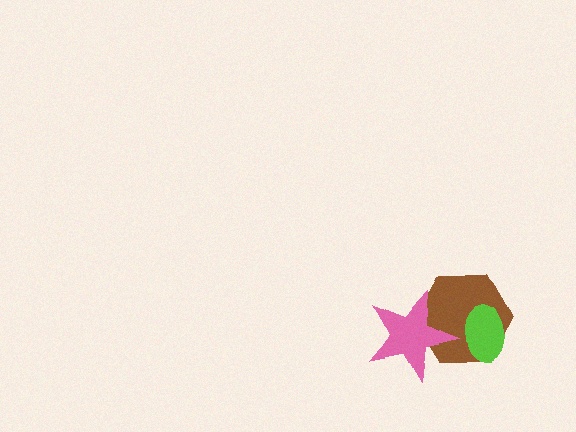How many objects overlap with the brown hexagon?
2 objects overlap with the brown hexagon.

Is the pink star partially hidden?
No, no other shape covers it.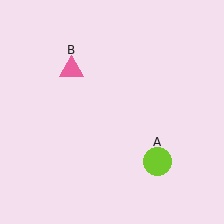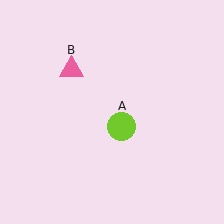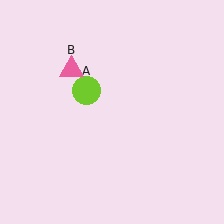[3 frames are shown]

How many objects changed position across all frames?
1 object changed position: lime circle (object A).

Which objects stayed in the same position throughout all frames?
Pink triangle (object B) remained stationary.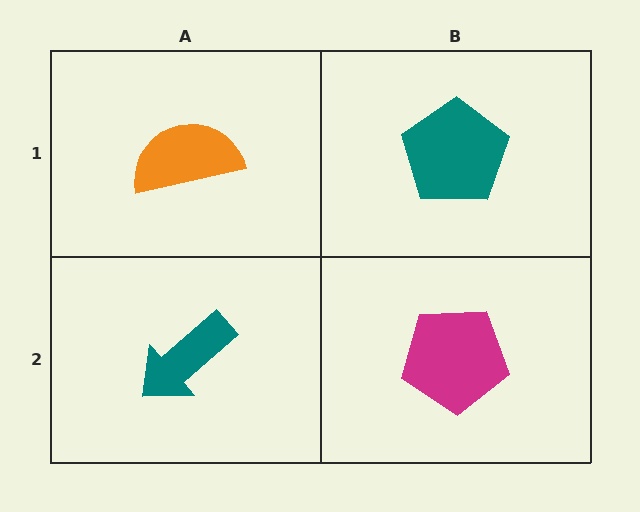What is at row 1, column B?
A teal pentagon.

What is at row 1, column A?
An orange semicircle.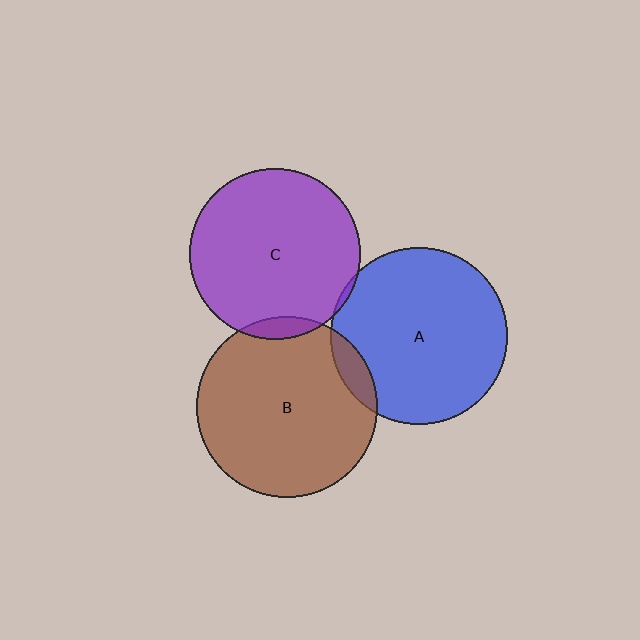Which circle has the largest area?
Circle B (brown).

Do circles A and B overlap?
Yes.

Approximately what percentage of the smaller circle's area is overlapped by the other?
Approximately 10%.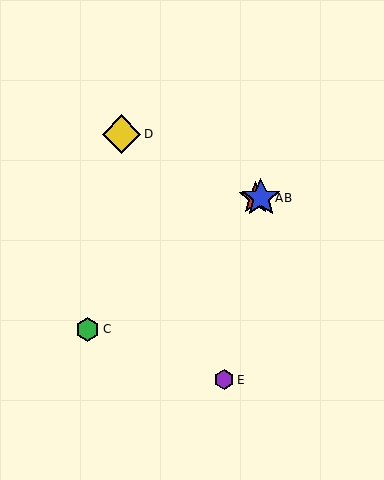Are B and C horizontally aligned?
No, B is at y≈198 and C is at y≈329.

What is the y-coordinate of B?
Object B is at y≈198.